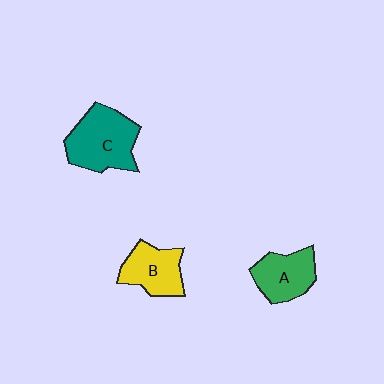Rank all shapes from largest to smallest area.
From largest to smallest: C (teal), B (yellow), A (green).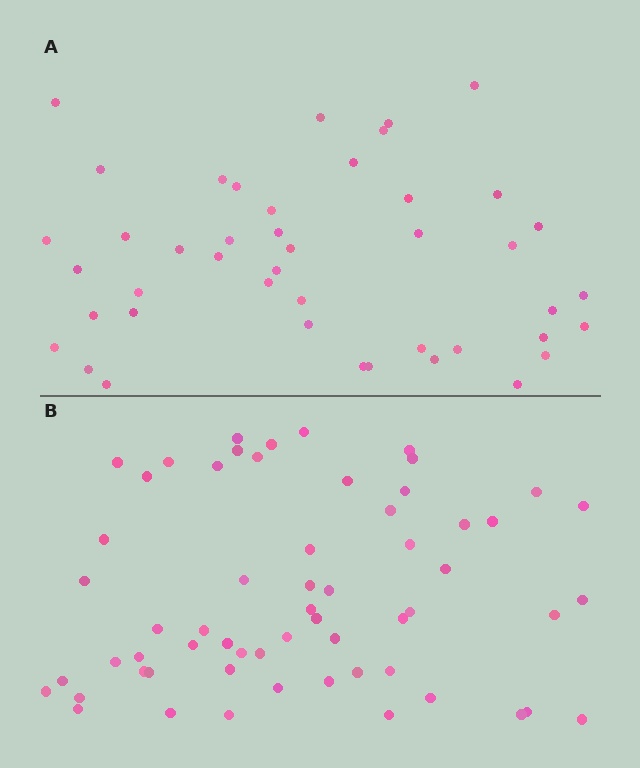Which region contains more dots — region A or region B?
Region B (the bottom region) has more dots.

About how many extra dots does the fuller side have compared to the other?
Region B has approximately 15 more dots than region A.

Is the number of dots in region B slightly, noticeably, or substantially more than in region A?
Region B has noticeably more, but not dramatically so. The ratio is roughly 1.4 to 1.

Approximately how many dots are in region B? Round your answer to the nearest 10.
About 60 dots.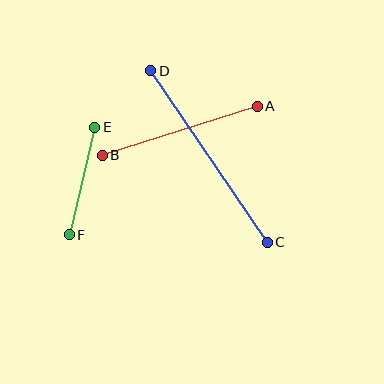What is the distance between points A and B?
The distance is approximately 162 pixels.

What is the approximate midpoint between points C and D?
The midpoint is at approximately (209, 157) pixels.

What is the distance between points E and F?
The distance is approximately 110 pixels.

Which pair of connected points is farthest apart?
Points C and D are farthest apart.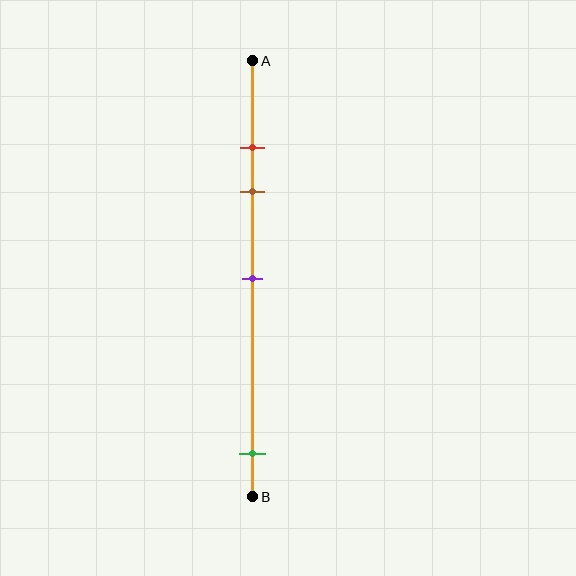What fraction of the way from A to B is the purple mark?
The purple mark is approximately 50% (0.5) of the way from A to B.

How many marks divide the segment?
There are 4 marks dividing the segment.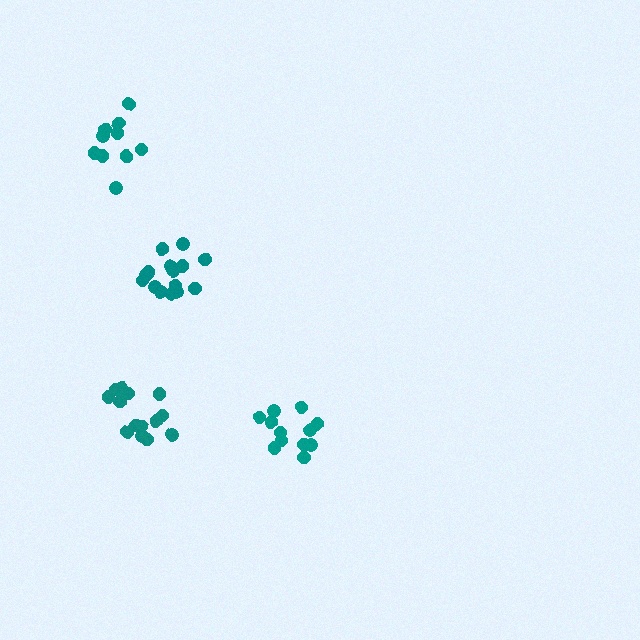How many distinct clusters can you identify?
There are 4 distinct clusters.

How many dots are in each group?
Group 1: 14 dots, Group 2: 12 dots, Group 3: 10 dots, Group 4: 16 dots (52 total).